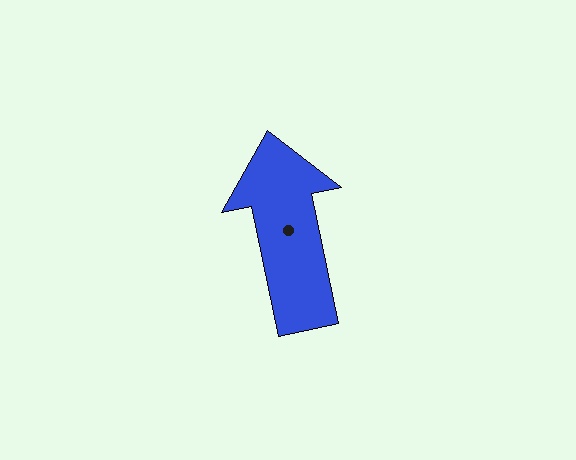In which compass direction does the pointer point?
North.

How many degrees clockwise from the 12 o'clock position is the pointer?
Approximately 348 degrees.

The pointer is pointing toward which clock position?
Roughly 12 o'clock.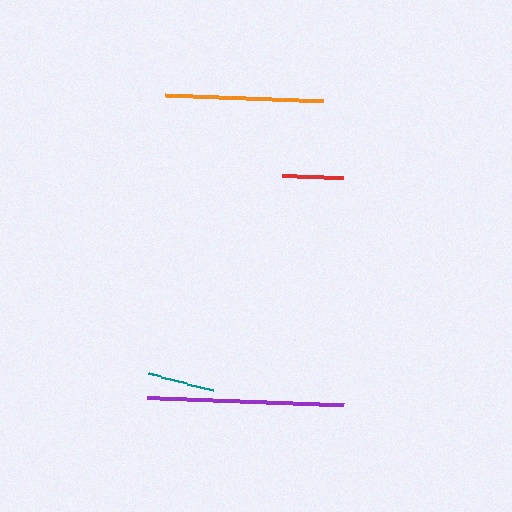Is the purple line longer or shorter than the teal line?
The purple line is longer than the teal line.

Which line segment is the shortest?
The red line is the shortest at approximately 61 pixels.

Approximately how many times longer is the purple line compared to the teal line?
The purple line is approximately 2.9 times the length of the teal line.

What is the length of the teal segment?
The teal segment is approximately 67 pixels long.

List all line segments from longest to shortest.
From longest to shortest: purple, orange, teal, red.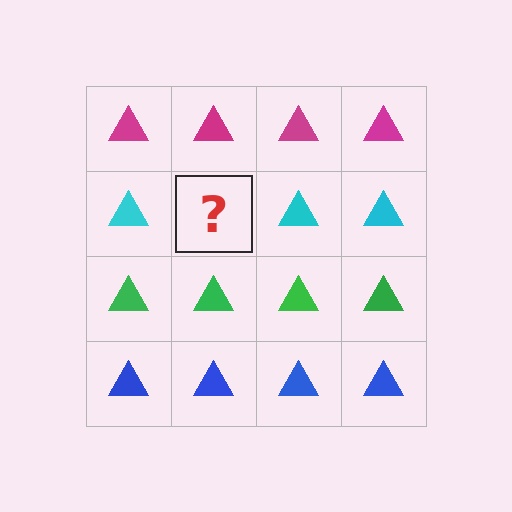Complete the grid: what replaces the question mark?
The question mark should be replaced with a cyan triangle.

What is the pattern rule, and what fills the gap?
The rule is that each row has a consistent color. The gap should be filled with a cyan triangle.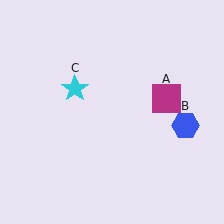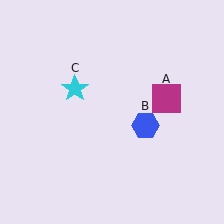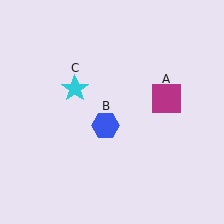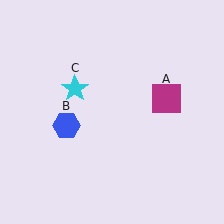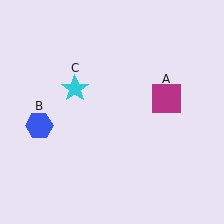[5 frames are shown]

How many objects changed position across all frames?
1 object changed position: blue hexagon (object B).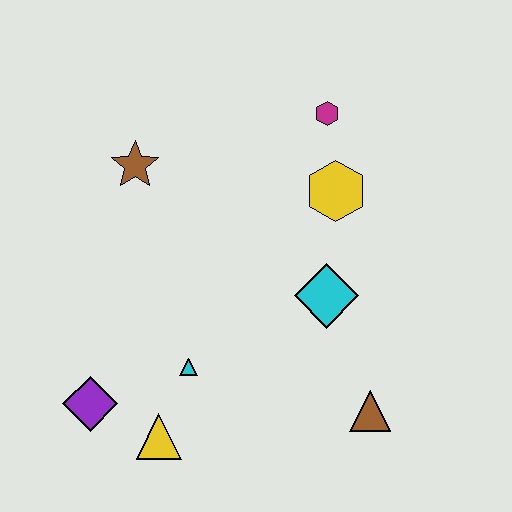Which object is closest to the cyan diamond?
The yellow hexagon is closest to the cyan diamond.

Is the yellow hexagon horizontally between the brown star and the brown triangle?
Yes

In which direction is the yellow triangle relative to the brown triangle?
The yellow triangle is to the left of the brown triangle.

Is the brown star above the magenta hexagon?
No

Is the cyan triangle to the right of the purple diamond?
Yes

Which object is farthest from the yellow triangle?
The magenta hexagon is farthest from the yellow triangle.